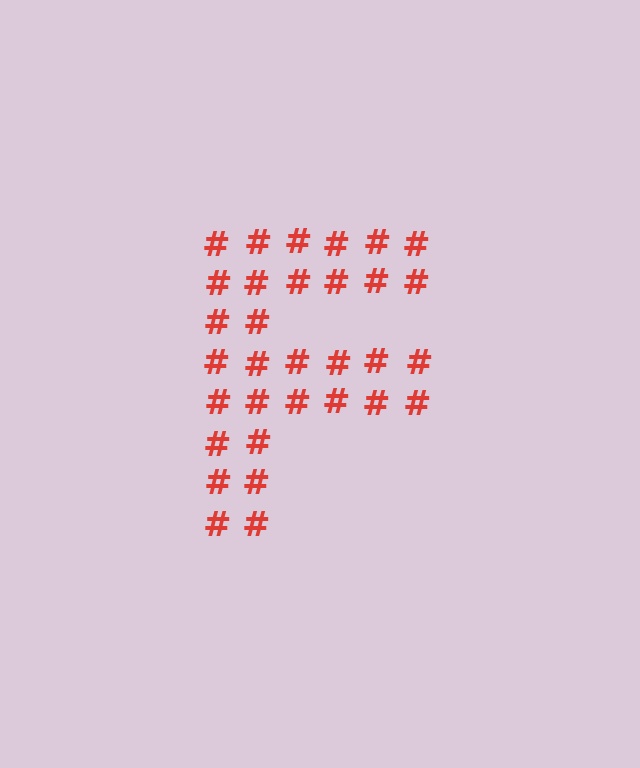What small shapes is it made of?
It is made of small hash symbols.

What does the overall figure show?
The overall figure shows the letter F.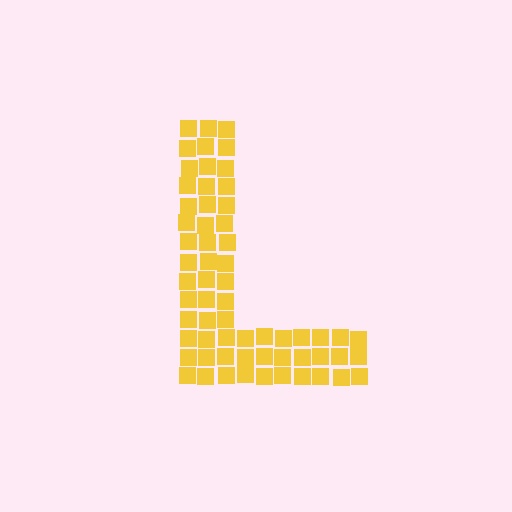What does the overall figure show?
The overall figure shows the letter L.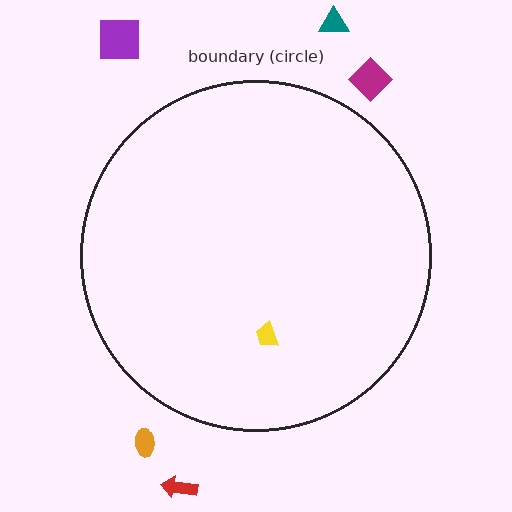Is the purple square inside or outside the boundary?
Outside.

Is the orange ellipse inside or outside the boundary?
Outside.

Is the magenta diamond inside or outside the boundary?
Outside.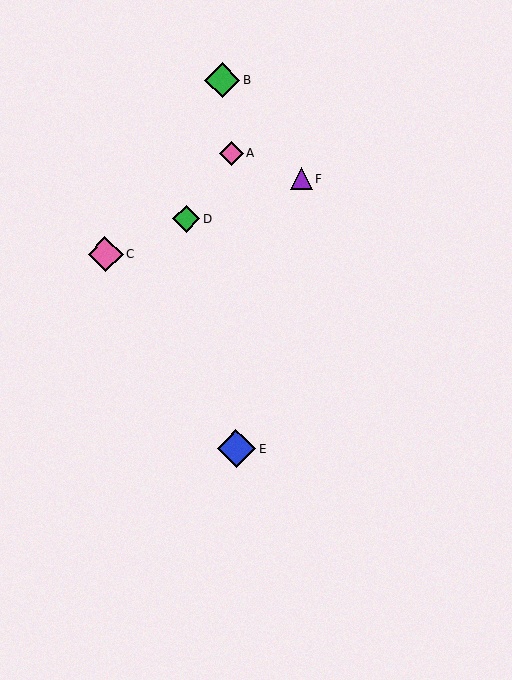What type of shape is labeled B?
Shape B is a green diamond.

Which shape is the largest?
The blue diamond (labeled E) is the largest.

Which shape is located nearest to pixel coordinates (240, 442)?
The blue diamond (labeled E) at (236, 449) is nearest to that location.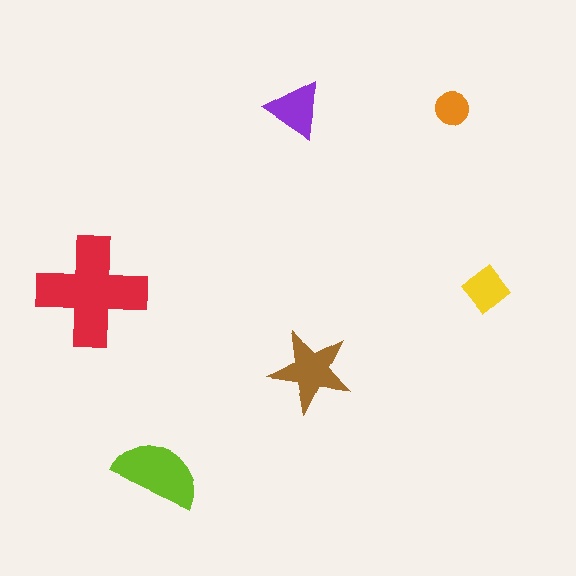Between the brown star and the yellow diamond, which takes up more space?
The brown star.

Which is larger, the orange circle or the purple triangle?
The purple triangle.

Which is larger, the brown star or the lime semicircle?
The lime semicircle.